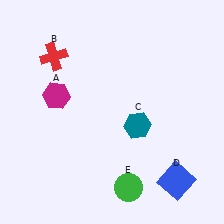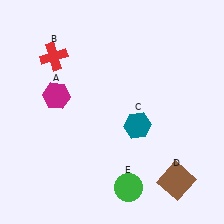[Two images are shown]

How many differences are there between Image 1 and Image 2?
There is 1 difference between the two images.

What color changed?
The square (D) changed from blue in Image 1 to brown in Image 2.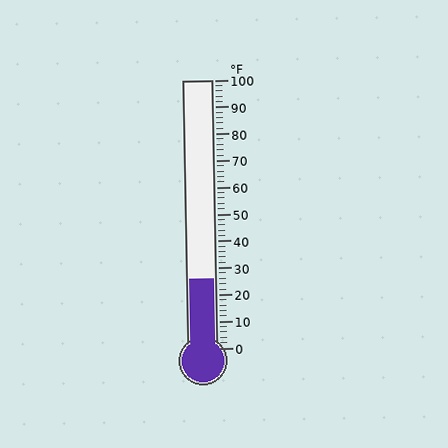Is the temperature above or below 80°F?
The temperature is below 80°F.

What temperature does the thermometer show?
The thermometer shows approximately 26°F.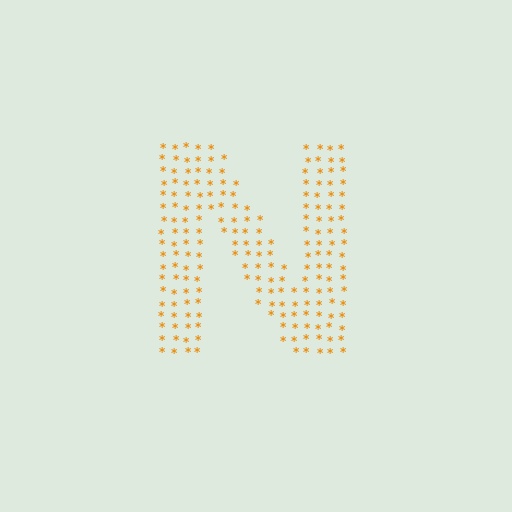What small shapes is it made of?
It is made of small asterisks.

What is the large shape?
The large shape is the letter N.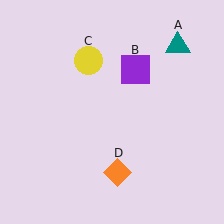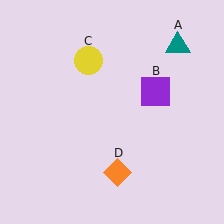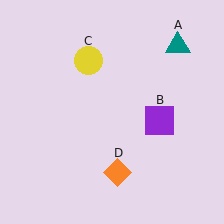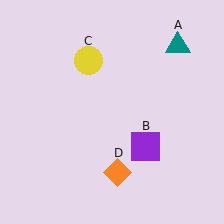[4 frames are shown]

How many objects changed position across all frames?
1 object changed position: purple square (object B).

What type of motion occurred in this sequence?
The purple square (object B) rotated clockwise around the center of the scene.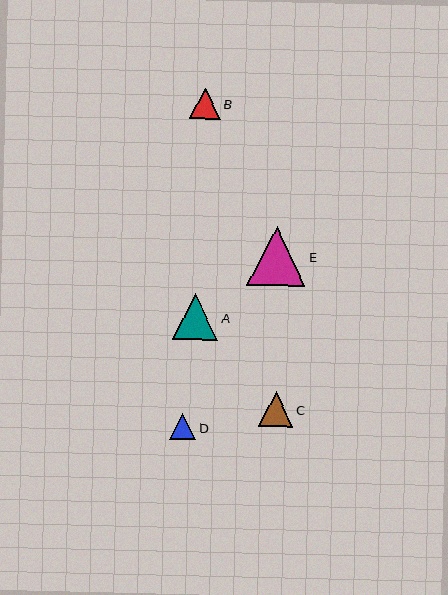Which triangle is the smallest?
Triangle D is the smallest with a size of approximately 27 pixels.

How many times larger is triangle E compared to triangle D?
Triangle E is approximately 2.2 times the size of triangle D.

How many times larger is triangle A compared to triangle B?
Triangle A is approximately 1.5 times the size of triangle B.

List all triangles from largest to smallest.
From largest to smallest: E, A, C, B, D.